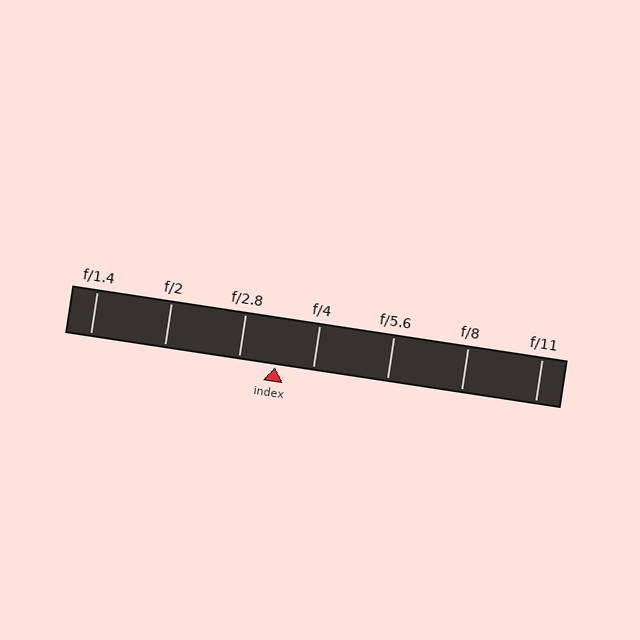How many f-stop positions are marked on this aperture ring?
There are 7 f-stop positions marked.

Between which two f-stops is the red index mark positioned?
The index mark is between f/2.8 and f/4.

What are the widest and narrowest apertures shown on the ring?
The widest aperture shown is f/1.4 and the narrowest is f/11.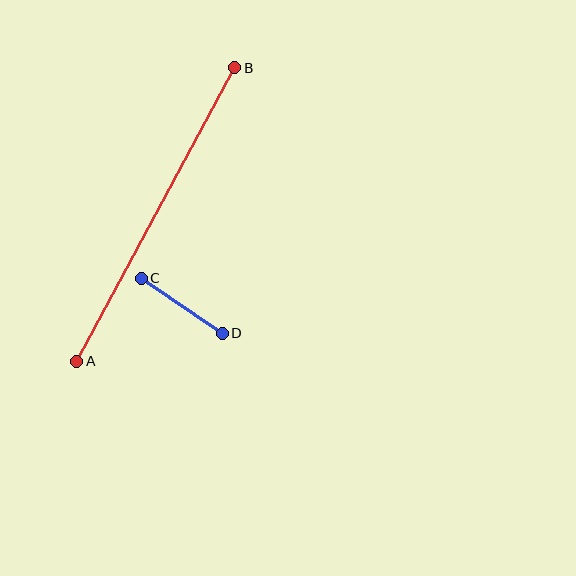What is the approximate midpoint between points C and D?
The midpoint is at approximately (182, 306) pixels.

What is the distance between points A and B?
The distance is approximately 333 pixels.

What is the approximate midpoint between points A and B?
The midpoint is at approximately (156, 214) pixels.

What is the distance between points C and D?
The distance is approximately 98 pixels.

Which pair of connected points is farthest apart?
Points A and B are farthest apart.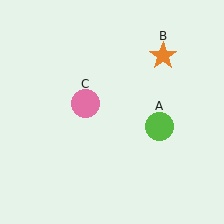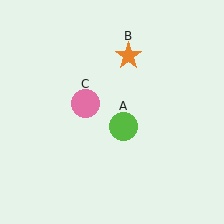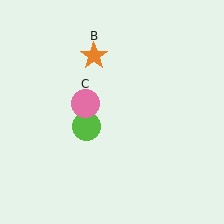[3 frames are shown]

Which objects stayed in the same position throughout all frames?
Pink circle (object C) remained stationary.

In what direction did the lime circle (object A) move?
The lime circle (object A) moved left.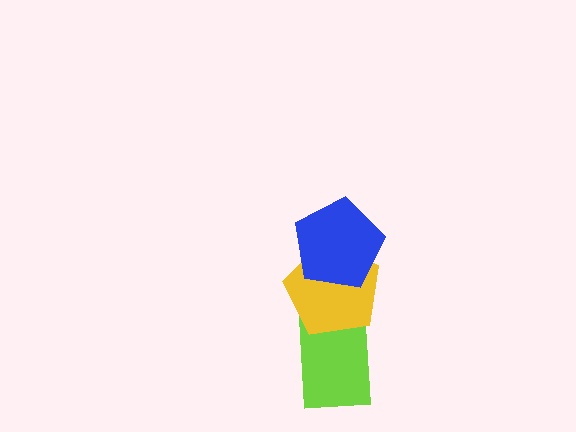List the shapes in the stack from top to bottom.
From top to bottom: the blue pentagon, the yellow pentagon, the lime rectangle.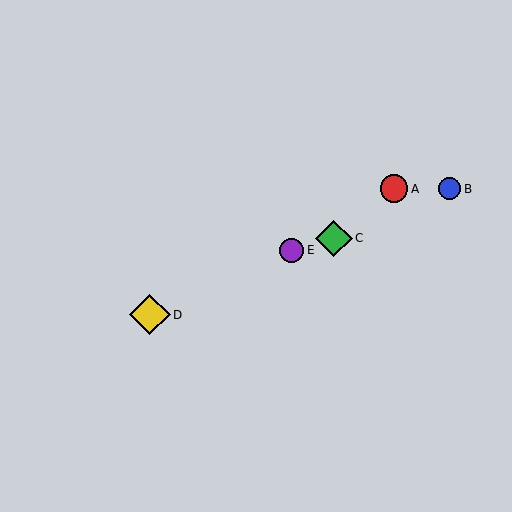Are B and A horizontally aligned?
Yes, both are at y≈189.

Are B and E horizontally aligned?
No, B is at y≈189 and E is at y≈250.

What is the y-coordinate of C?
Object C is at y≈238.